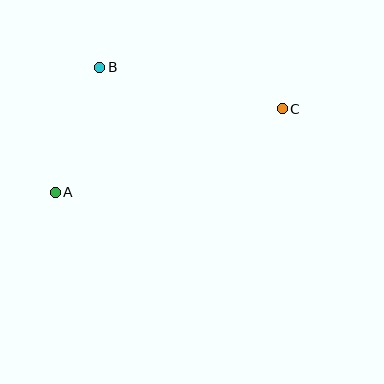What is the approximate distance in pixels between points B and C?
The distance between B and C is approximately 187 pixels.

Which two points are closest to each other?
Points A and B are closest to each other.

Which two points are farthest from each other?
Points A and C are farthest from each other.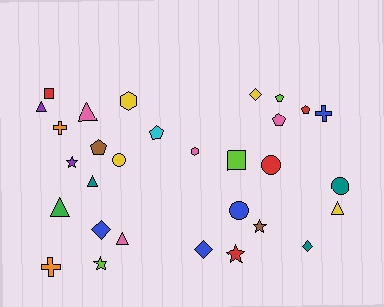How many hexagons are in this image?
There are 2 hexagons.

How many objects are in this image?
There are 30 objects.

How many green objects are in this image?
There is 1 green object.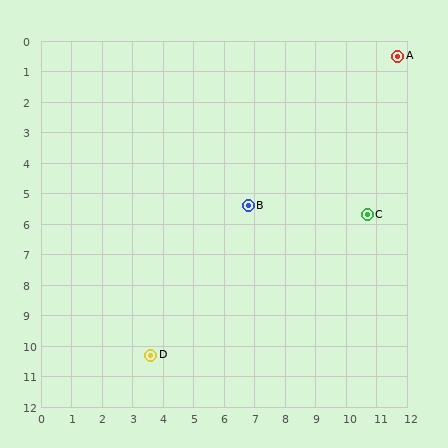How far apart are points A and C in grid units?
Points A and C are about 5.3 grid units apart.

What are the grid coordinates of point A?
Point A is at approximately (11.7, 0.5).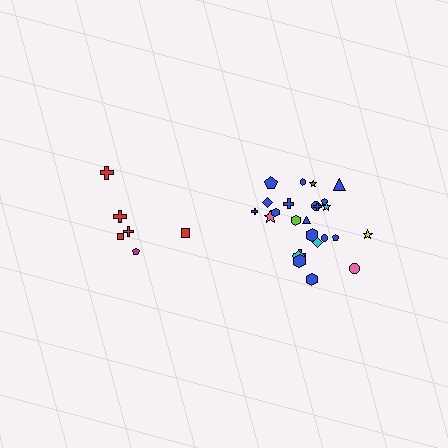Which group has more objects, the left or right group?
The right group.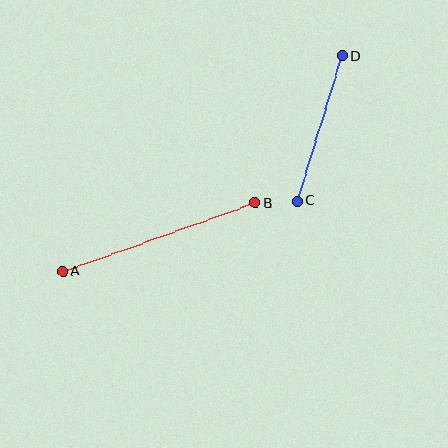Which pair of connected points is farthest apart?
Points A and B are farthest apart.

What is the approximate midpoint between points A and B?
The midpoint is at approximately (159, 237) pixels.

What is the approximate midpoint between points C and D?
The midpoint is at approximately (320, 129) pixels.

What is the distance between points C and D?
The distance is approximately 152 pixels.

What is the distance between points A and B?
The distance is approximately 204 pixels.